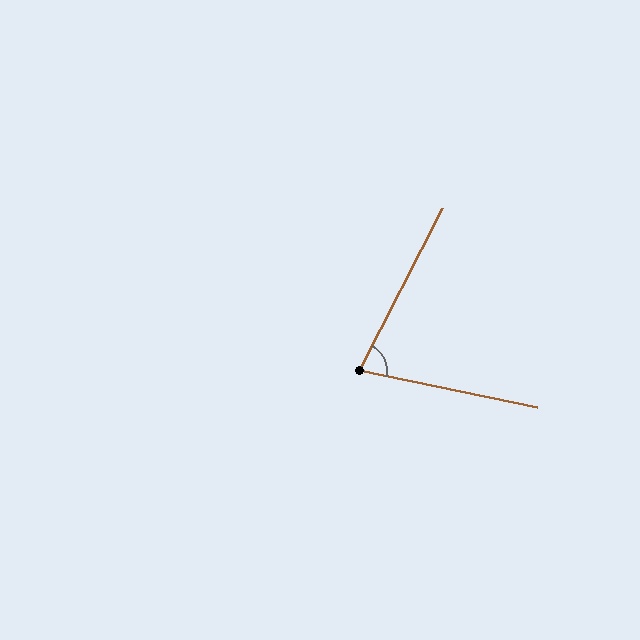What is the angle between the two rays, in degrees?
Approximately 75 degrees.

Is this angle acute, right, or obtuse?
It is acute.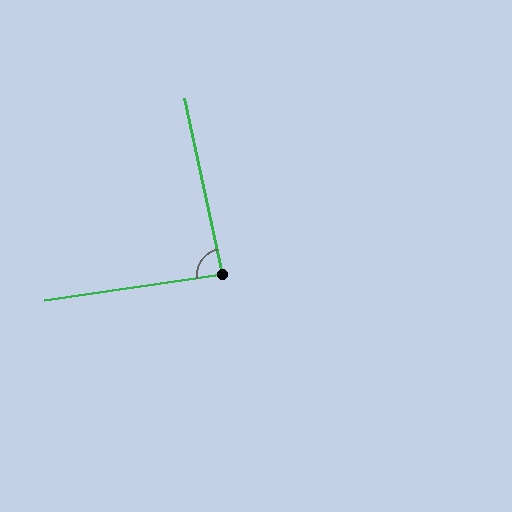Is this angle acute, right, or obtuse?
It is approximately a right angle.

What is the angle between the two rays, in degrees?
Approximately 86 degrees.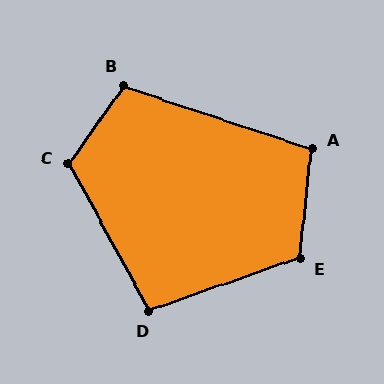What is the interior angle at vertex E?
Approximately 115 degrees (obtuse).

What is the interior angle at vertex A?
Approximately 103 degrees (obtuse).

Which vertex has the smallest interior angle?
D, at approximately 99 degrees.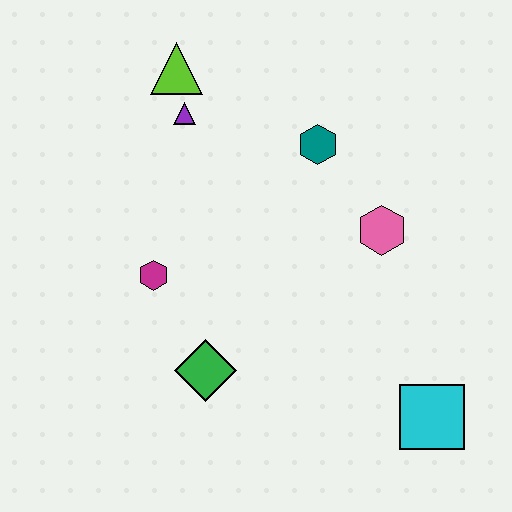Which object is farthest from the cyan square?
The lime triangle is farthest from the cyan square.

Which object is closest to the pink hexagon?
The teal hexagon is closest to the pink hexagon.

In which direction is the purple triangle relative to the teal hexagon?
The purple triangle is to the left of the teal hexagon.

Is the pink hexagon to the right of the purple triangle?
Yes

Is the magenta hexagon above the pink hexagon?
No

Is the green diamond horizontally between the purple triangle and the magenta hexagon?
No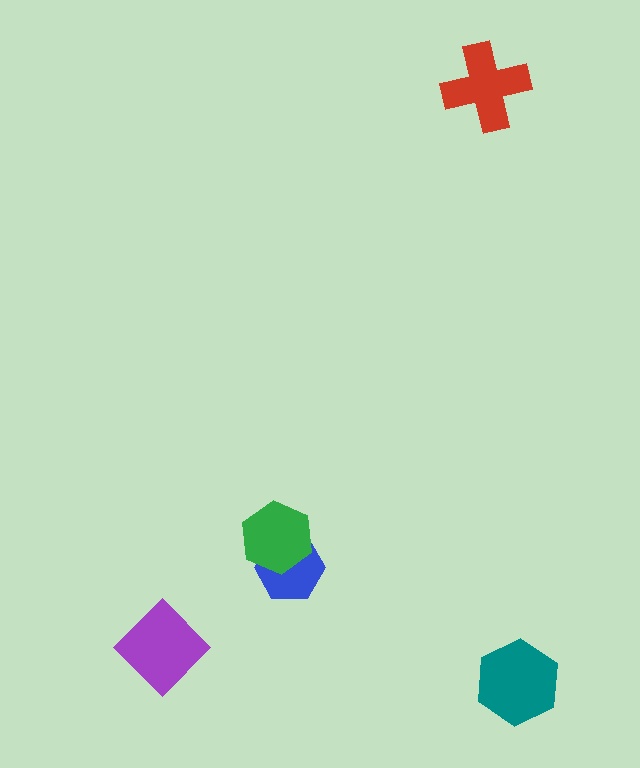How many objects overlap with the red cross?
0 objects overlap with the red cross.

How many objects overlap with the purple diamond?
0 objects overlap with the purple diamond.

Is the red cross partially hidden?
No, no other shape covers it.